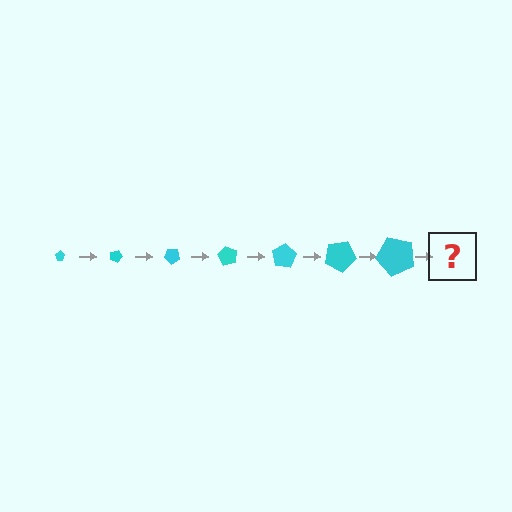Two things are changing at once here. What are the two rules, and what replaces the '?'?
The two rules are that the pentagon grows larger each step and it rotates 20 degrees each step. The '?' should be a pentagon, larger than the previous one and rotated 140 degrees from the start.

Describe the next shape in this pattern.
It should be a pentagon, larger than the previous one and rotated 140 degrees from the start.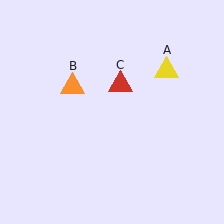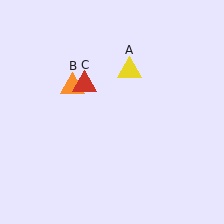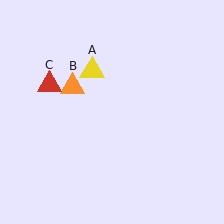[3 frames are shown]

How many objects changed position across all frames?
2 objects changed position: yellow triangle (object A), red triangle (object C).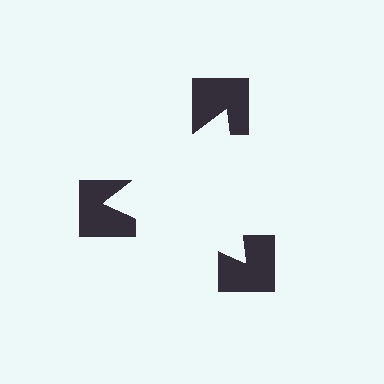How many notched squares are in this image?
There are 3 — one at each vertex of the illusory triangle.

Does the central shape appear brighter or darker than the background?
It typically appears slightly brighter than the background, even though no actual brightness change is drawn.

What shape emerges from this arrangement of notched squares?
An illusory triangle — its edges are inferred from the aligned wedge cuts in the notched squares, not physically drawn.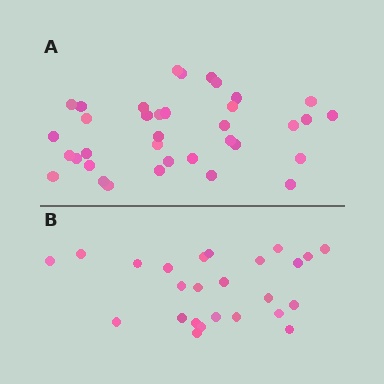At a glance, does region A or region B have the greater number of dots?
Region A (the top region) has more dots.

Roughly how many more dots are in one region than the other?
Region A has roughly 12 or so more dots than region B.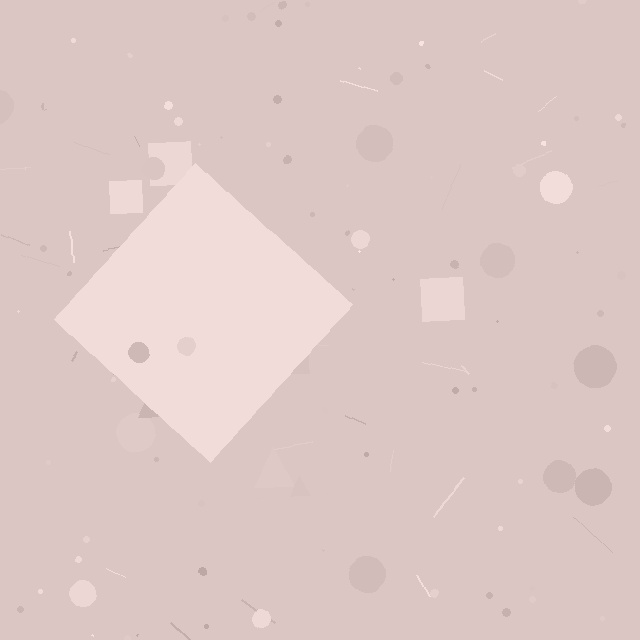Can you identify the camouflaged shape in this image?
The camouflaged shape is a diamond.